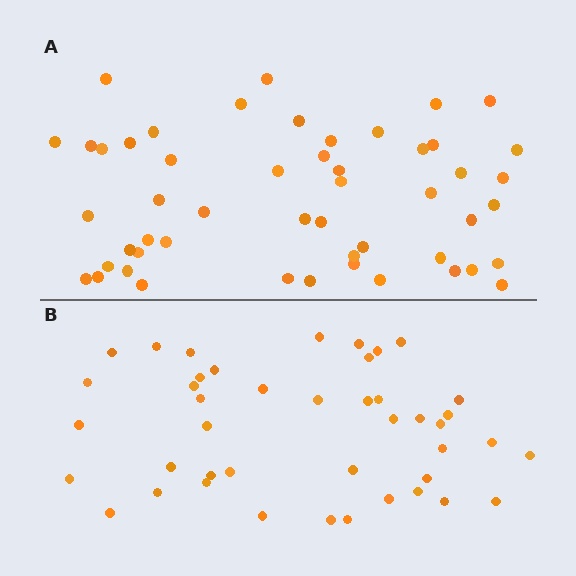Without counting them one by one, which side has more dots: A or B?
Region A (the top region) has more dots.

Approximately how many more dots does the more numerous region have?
Region A has roughly 8 or so more dots than region B.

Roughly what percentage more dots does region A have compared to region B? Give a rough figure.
About 20% more.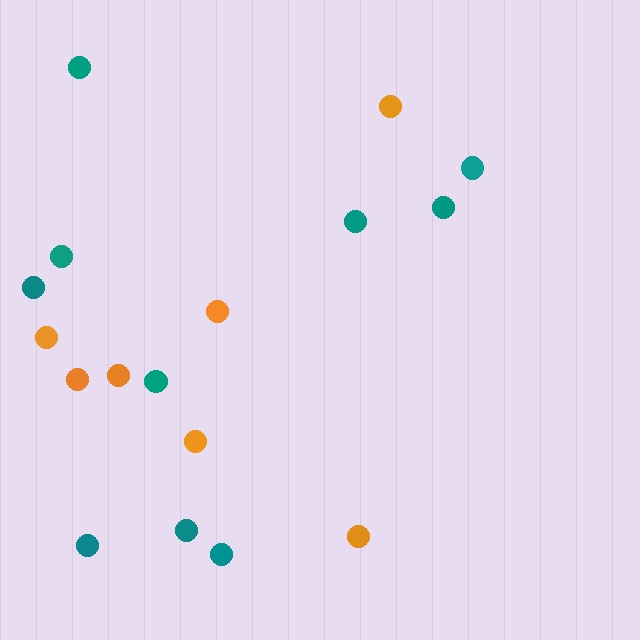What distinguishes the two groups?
There are 2 groups: one group of teal circles (10) and one group of orange circles (7).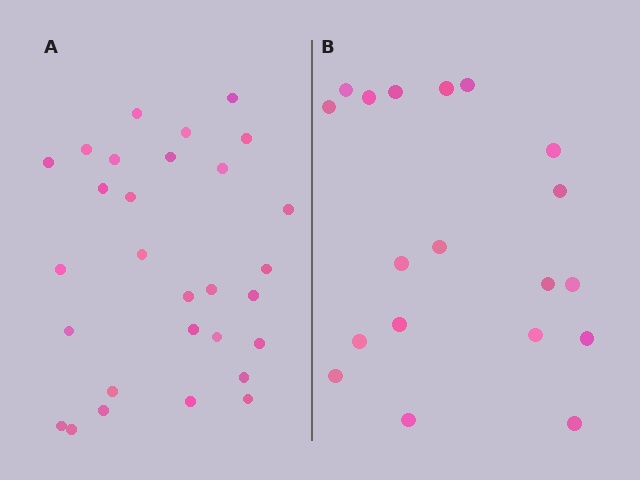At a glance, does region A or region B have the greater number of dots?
Region A (the left region) has more dots.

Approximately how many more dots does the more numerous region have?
Region A has roughly 10 or so more dots than region B.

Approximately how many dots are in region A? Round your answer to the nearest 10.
About 30 dots. (The exact count is 29, which rounds to 30.)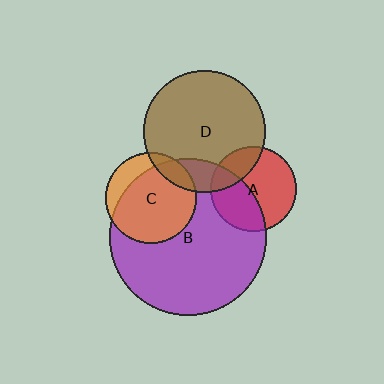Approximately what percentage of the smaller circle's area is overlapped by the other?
Approximately 15%.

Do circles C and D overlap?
Yes.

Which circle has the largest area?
Circle B (purple).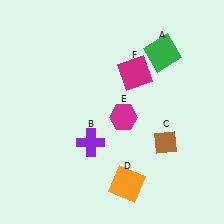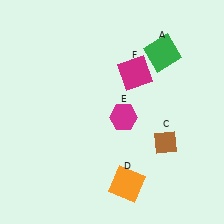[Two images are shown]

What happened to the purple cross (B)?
The purple cross (B) was removed in Image 2. It was in the bottom-left area of Image 1.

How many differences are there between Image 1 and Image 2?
There is 1 difference between the two images.